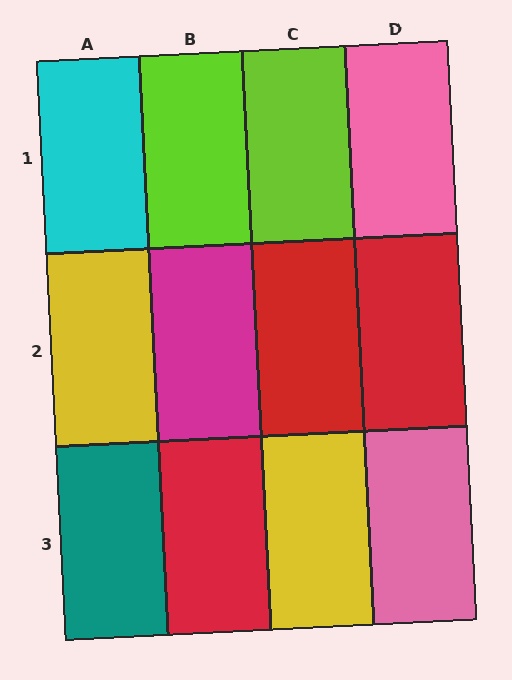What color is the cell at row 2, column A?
Yellow.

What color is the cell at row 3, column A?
Teal.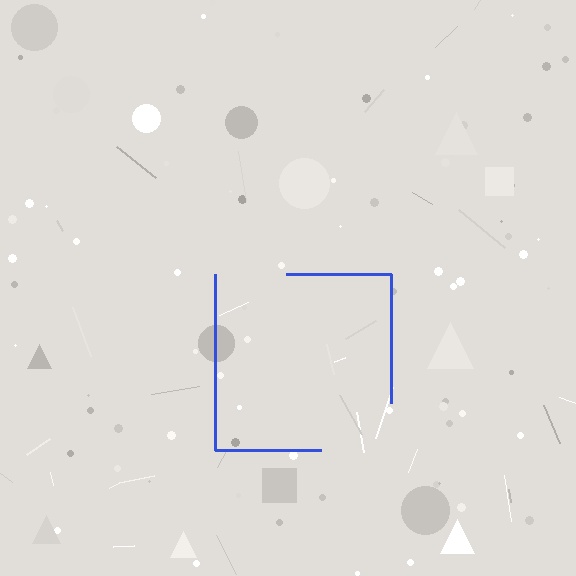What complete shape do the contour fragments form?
The contour fragments form a square.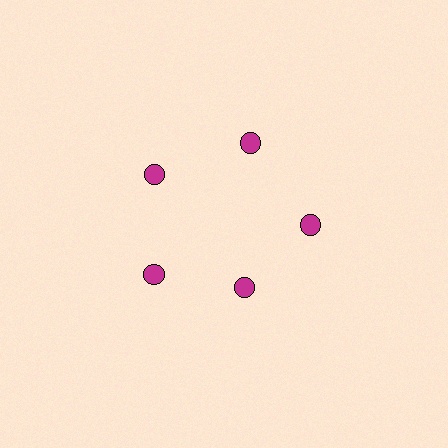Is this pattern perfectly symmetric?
No. The 5 magenta circles are arranged in a ring, but one element near the 5 o'clock position is pulled inward toward the center, breaking the 5-fold rotational symmetry.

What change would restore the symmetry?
The symmetry would be restored by moving it outward, back onto the ring so that all 5 circles sit at equal angles and equal distance from the center.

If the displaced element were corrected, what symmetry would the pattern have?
It would have 5-fold rotational symmetry — the pattern would map onto itself every 72 degrees.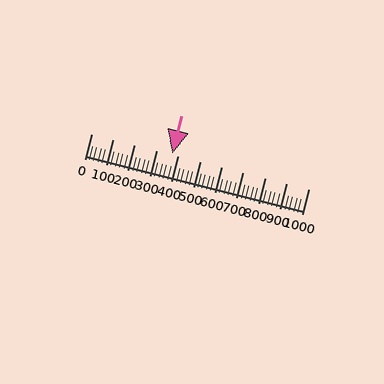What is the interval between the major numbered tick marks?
The major tick marks are spaced 100 units apart.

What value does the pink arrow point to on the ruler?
The pink arrow points to approximately 372.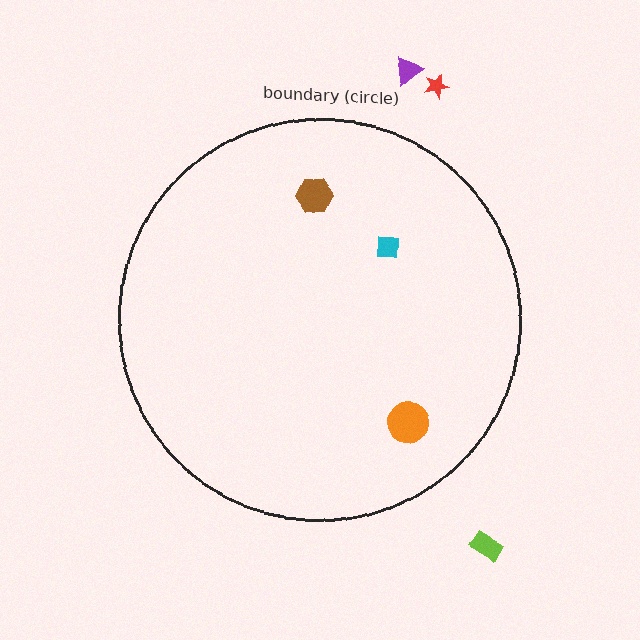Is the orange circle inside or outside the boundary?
Inside.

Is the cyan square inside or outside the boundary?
Inside.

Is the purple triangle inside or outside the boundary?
Outside.